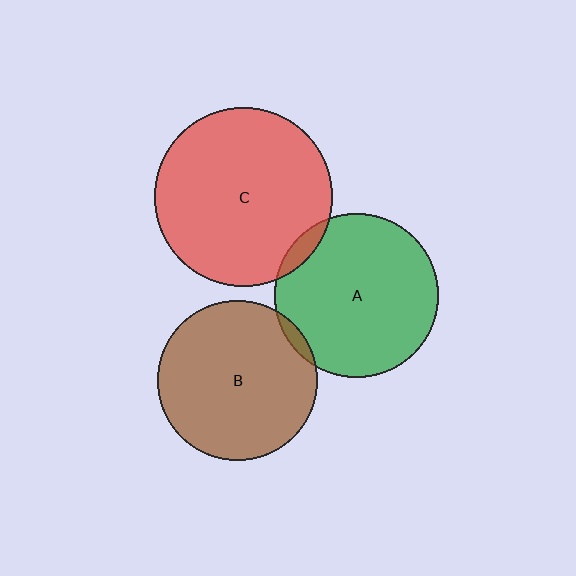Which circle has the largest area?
Circle C (red).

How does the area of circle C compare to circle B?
Approximately 1.2 times.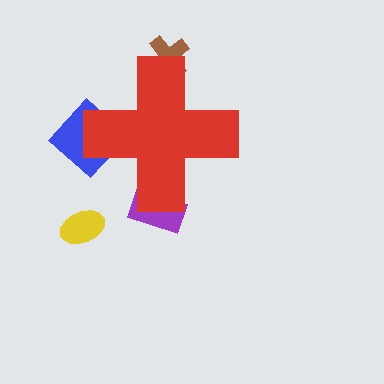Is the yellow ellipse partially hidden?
No, the yellow ellipse is fully visible.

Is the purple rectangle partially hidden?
Yes, the purple rectangle is partially hidden behind the red cross.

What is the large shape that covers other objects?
A red cross.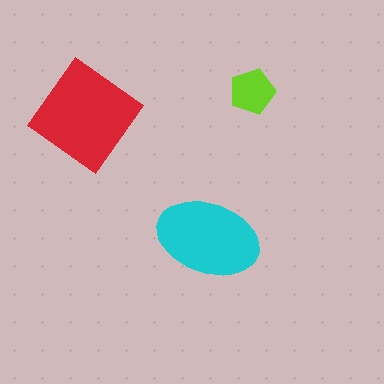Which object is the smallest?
The lime pentagon.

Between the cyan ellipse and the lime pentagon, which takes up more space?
The cyan ellipse.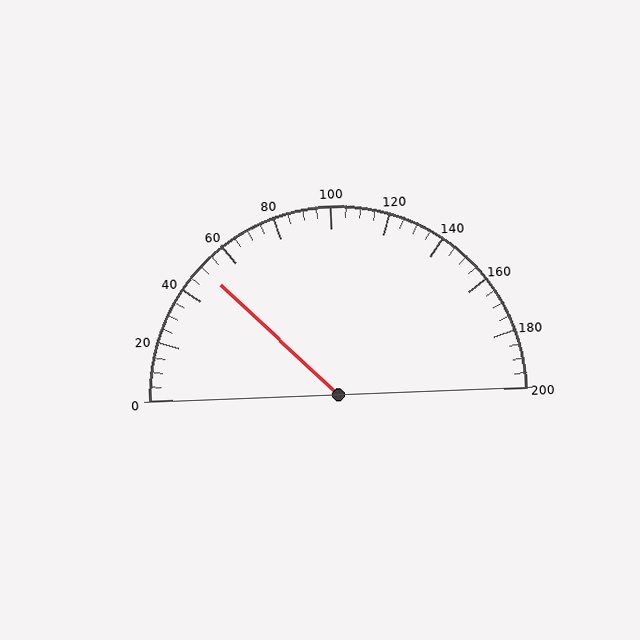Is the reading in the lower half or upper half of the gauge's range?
The reading is in the lower half of the range (0 to 200).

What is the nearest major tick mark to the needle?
The nearest major tick mark is 40.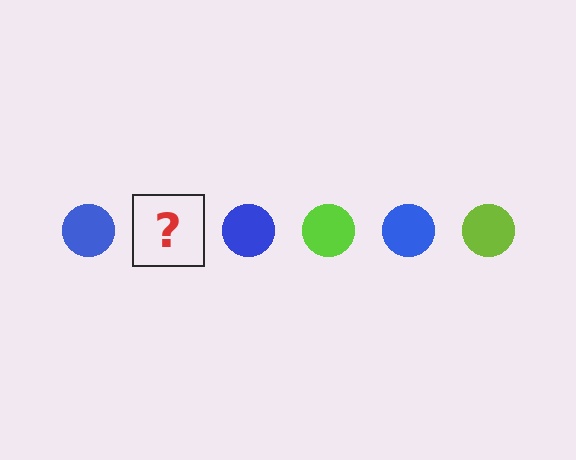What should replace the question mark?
The question mark should be replaced with a lime circle.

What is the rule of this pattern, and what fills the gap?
The rule is that the pattern cycles through blue, lime circles. The gap should be filled with a lime circle.